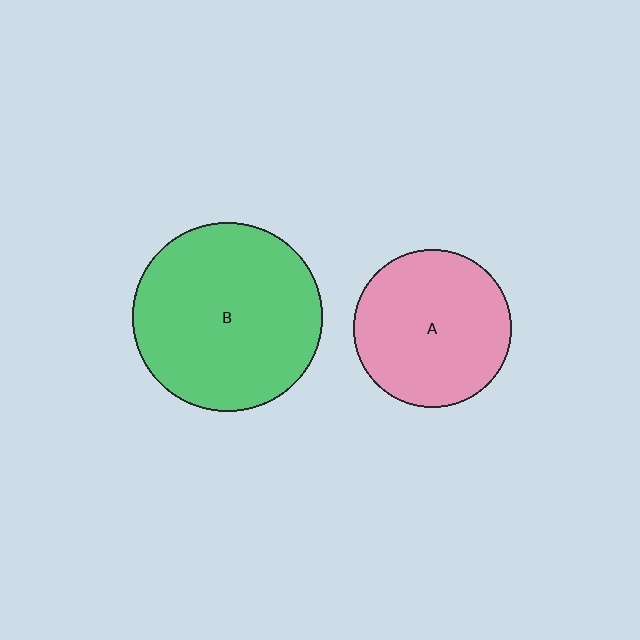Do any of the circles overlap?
No, none of the circles overlap.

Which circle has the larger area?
Circle B (green).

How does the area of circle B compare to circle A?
Approximately 1.4 times.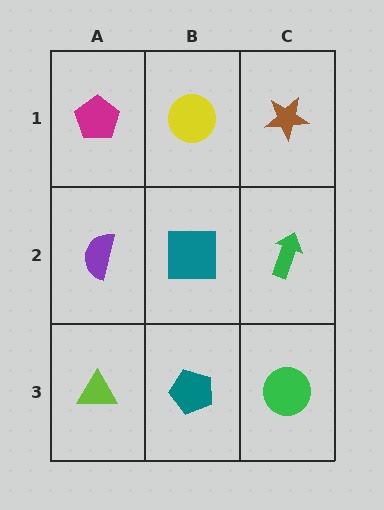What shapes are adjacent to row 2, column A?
A magenta pentagon (row 1, column A), a lime triangle (row 3, column A), a teal square (row 2, column B).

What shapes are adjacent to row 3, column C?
A green arrow (row 2, column C), a teal pentagon (row 3, column B).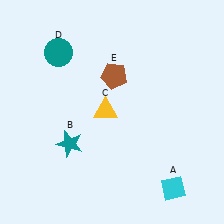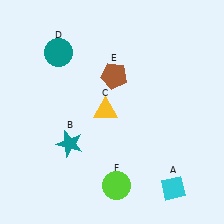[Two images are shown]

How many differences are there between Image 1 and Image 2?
There is 1 difference between the two images.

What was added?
A lime circle (F) was added in Image 2.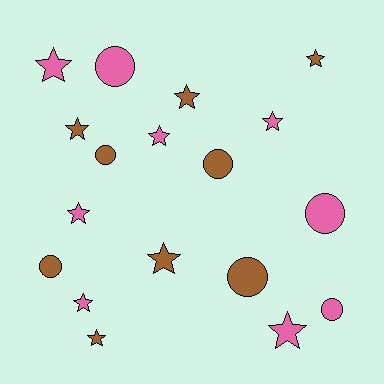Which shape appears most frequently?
Star, with 11 objects.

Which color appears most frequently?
Pink, with 9 objects.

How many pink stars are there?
There are 6 pink stars.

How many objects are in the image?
There are 18 objects.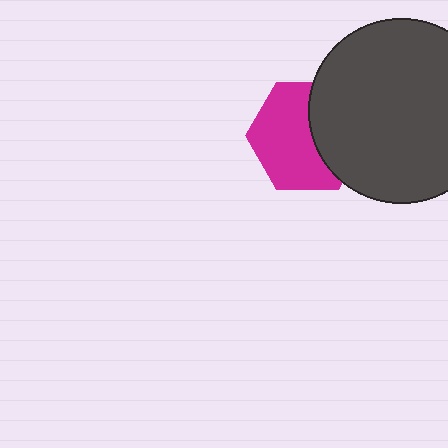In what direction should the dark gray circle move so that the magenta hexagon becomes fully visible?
The dark gray circle should move right. That is the shortest direction to clear the overlap and leave the magenta hexagon fully visible.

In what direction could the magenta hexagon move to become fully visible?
The magenta hexagon could move left. That would shift it out from behind the dark gray circle entirely.